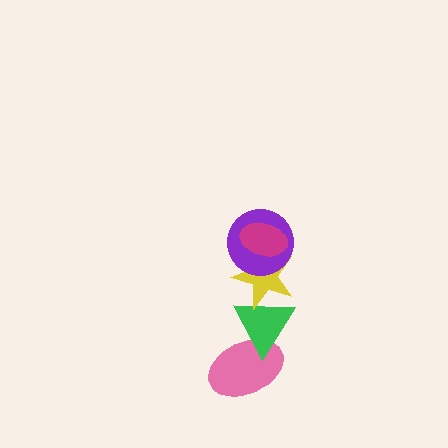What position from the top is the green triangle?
The green triangle is 4th from the top.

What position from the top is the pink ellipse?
The pink ellipse is 5th from the top.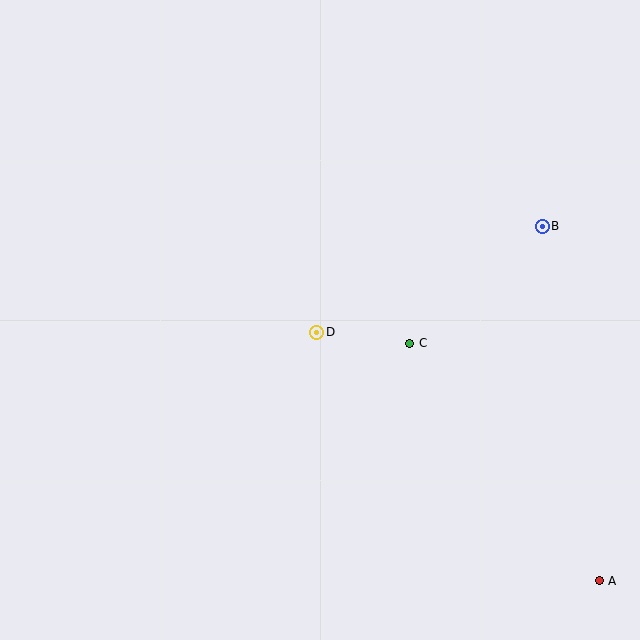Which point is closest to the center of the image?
Point D at (317, 332) is closest to the center.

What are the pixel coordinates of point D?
Point D is at (317, 332).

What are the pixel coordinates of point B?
Point B is at (542, 226).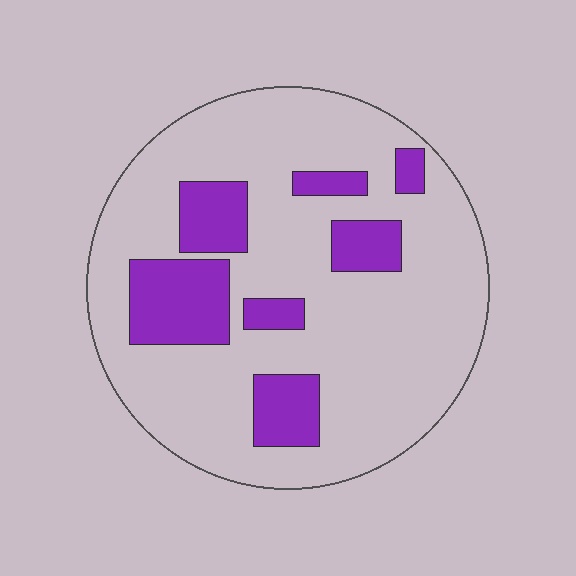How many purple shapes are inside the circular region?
7.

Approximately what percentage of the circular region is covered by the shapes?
Approximately 20%.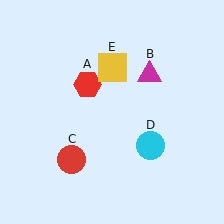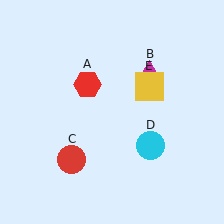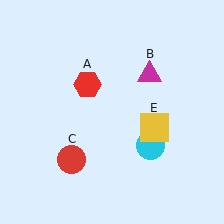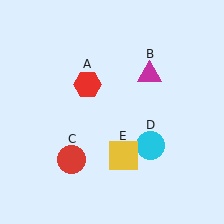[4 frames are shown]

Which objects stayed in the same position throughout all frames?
Red hexagon (object A) and magenta triangle (object B) and red circle (object C) and cyan circle (object D) remained stationary.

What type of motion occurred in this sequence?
The yellow square (object E) rotated clockwise around the center of the scene.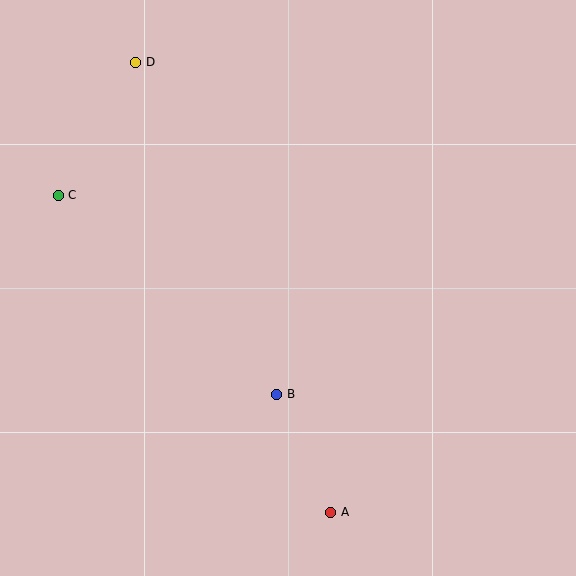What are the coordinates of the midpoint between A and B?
The midpoint between A and B is at (304, 453).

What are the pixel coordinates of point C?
Point C is at (58, 195).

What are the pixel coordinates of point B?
Point B is at (277, 394).